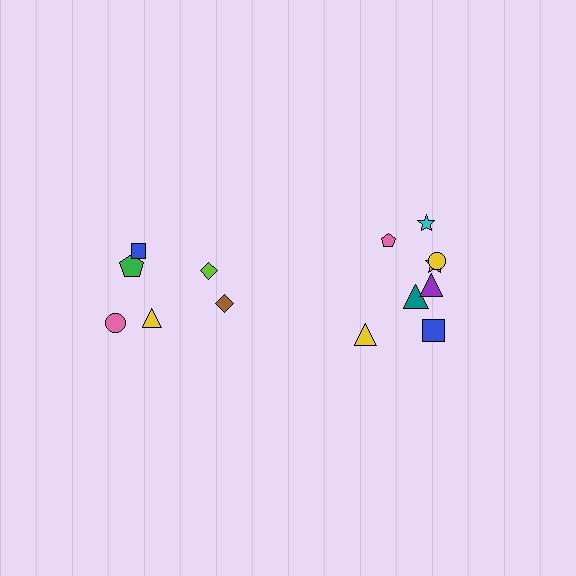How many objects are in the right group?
There are 8 objects.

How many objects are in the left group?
There are 6 objects.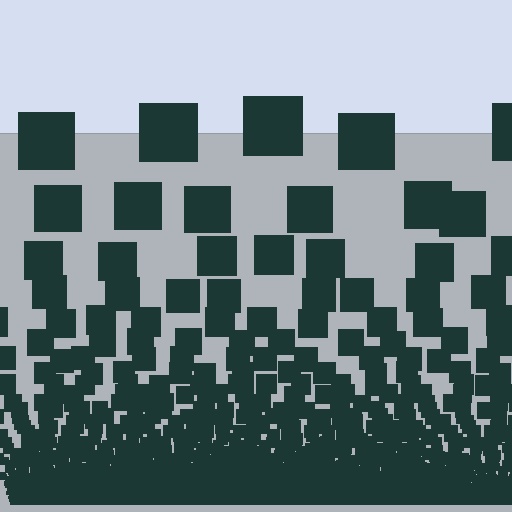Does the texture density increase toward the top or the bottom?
Density increases toward the bottom.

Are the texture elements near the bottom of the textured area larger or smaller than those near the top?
Smaller. The gradient is inverted — elements near the bottom are smaller and denser.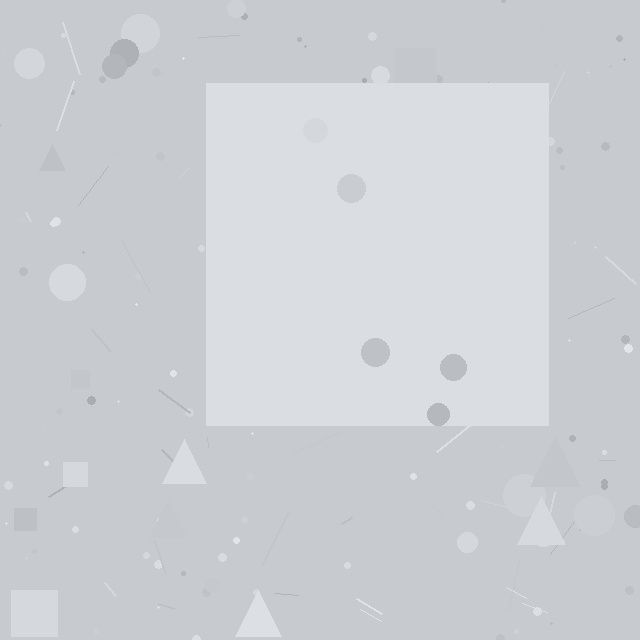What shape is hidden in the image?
A square is hidden in the image.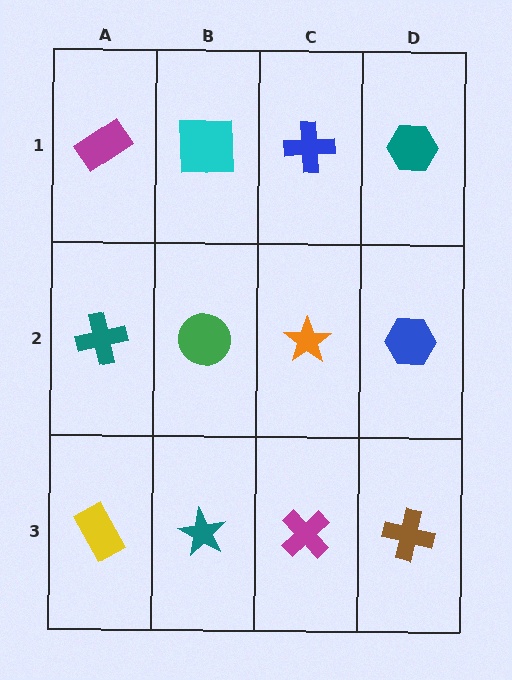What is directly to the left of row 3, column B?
A yellow rectangle.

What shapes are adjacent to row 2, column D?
A teal hexagon (row 1, column D), a brown cross (row 3, column D), an orange star (row 2, column C).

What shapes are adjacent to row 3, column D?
A blue hexagon (row 2, column D), a magenta cross (row 3, column C).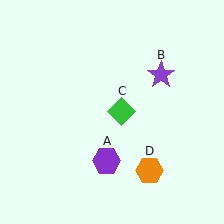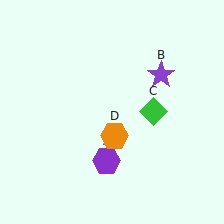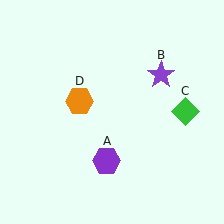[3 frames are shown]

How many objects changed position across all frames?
2 objects changed position: green diamond (object C), orange hexagon (object D).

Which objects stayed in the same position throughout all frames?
Purple hexagon (object A) and purple star (object B) remained stationary.